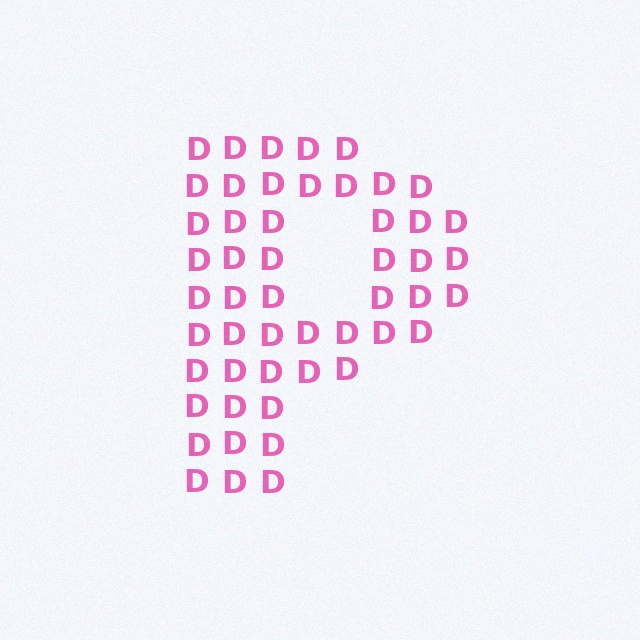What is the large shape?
The large shape is the letter P.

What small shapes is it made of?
It is made of small letter D's.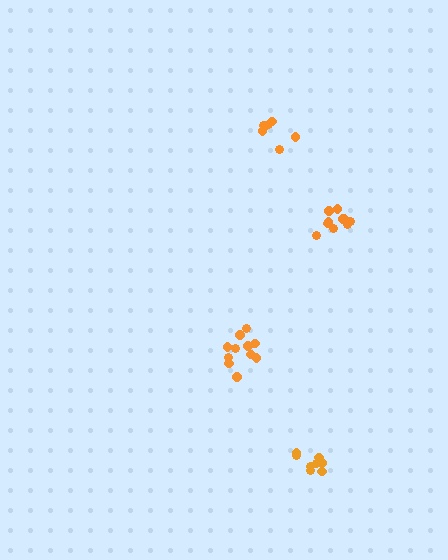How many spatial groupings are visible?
There are 4 spatial groupings.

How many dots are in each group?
Group 1: 10 dots, Group 2: 9 dots, Group 3: 7 dots, Group 4: 11 dots (37 total).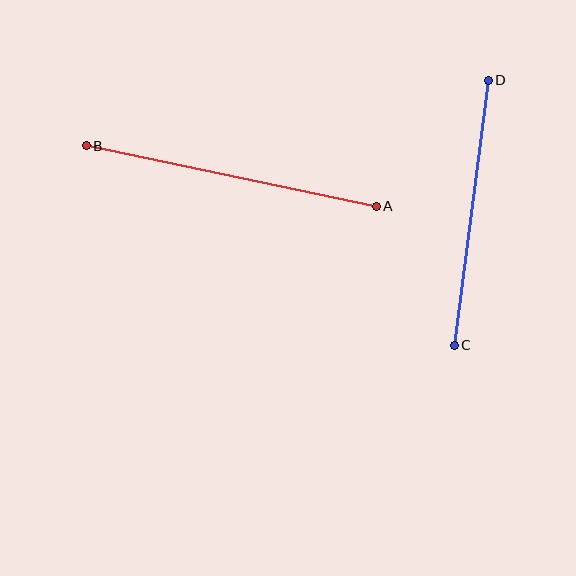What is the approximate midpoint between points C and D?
The midpoint is at approximately (471, 213) pixels.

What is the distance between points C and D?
The distance is approximately 267 pixels.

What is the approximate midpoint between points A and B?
The midpoint is at approximately (231, 176) pixels.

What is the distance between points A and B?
The distance is approximately 296 pixels.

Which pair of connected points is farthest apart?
Points A and B are farthest apart.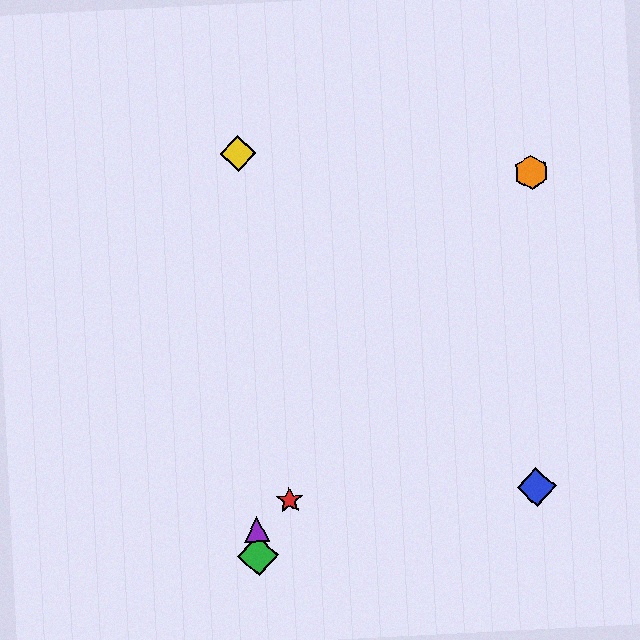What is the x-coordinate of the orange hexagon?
The orange hexagon is at x≈531.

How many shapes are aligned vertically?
3 shapes (the green diamond, the yellow diamond, the purple triangle) are aligned vertically.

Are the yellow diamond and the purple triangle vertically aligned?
Yes, both are at x≈238.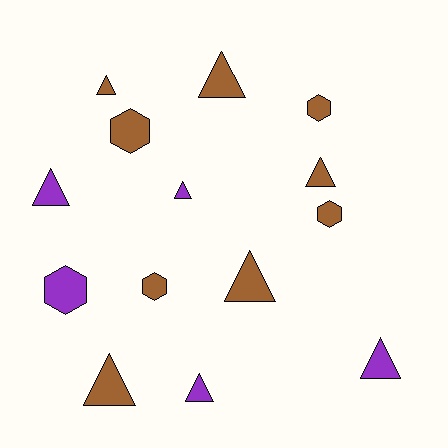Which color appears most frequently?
Brown, with 9 objects.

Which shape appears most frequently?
Triangle, with 9 objects.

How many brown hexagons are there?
There are 4 brown hexagons.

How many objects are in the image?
There are 14 objects.